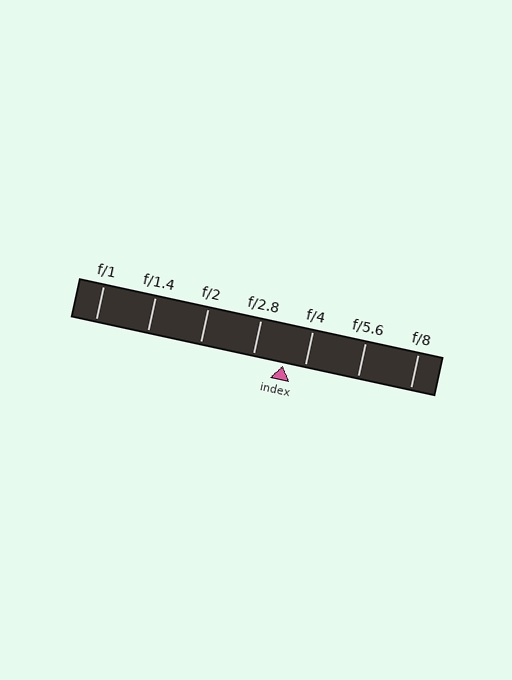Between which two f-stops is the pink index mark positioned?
The index mark is between f/2.8 and f/4.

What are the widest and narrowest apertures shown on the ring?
The widest aperture shown is f/1 and the narrowest is f/8.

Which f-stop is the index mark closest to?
The index mark is closest to f/4.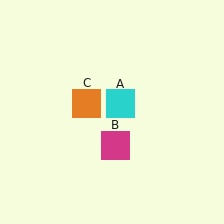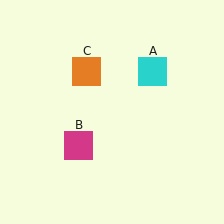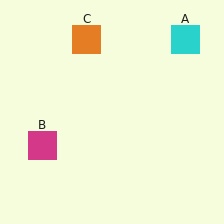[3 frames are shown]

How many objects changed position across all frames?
3 objects changed position: cyan square (object A), magenta square (object B), orange square (object C).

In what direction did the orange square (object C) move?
The orange square (object C) moved up.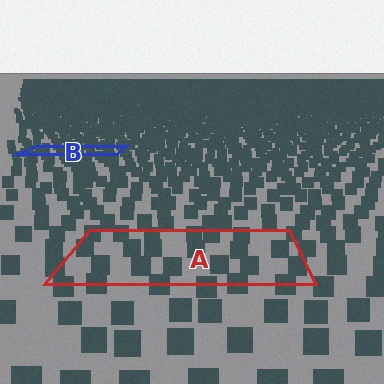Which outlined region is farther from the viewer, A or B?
Region B is farther from the viewer — the texture elements inside it appear smaller and more densely packed.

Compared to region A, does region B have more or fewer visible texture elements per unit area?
Region B has more texture elements per unit area — they are packed more densely because it is farther away.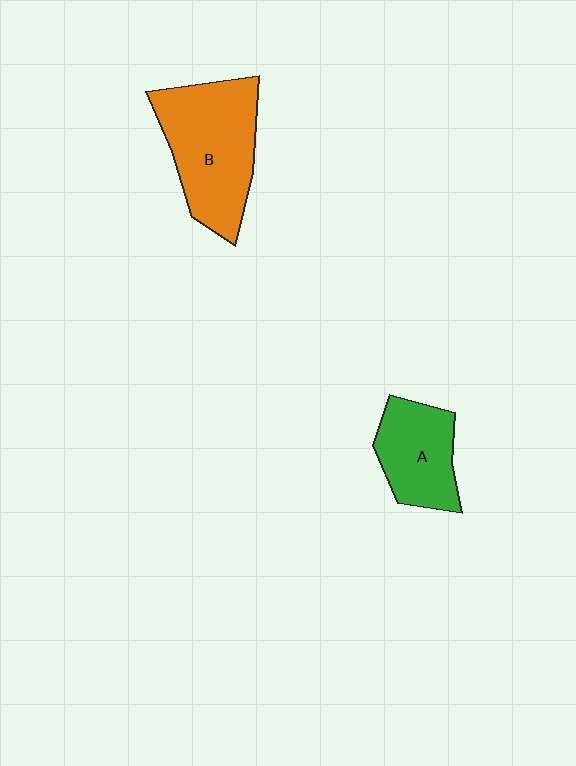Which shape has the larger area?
Shape B (orange).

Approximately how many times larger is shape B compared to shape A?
Approximately 1.6 times.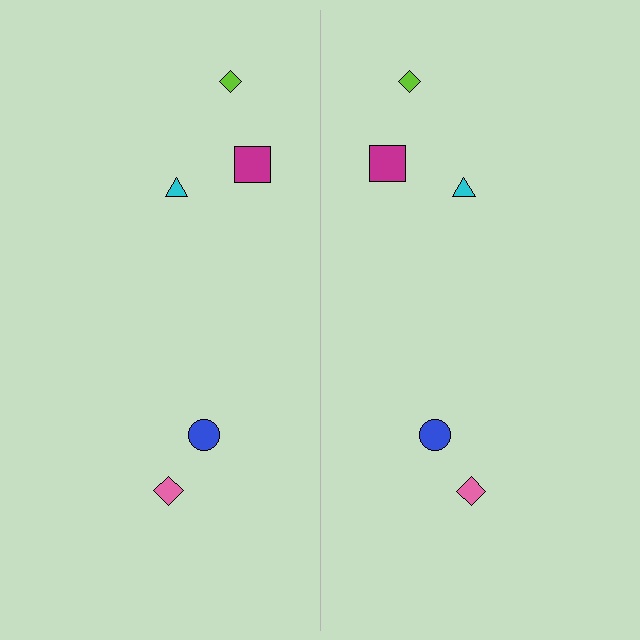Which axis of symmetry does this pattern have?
The pattern has a vertical axis of symmetry running through the center of the image.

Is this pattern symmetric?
Yes, this pattern has bilateral (reflection) symmetry.